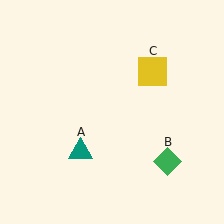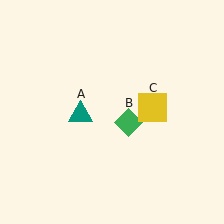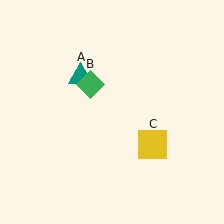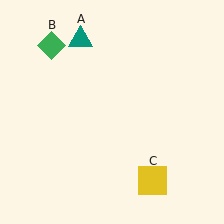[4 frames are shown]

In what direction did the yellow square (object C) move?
The yellow square (object C) moved down.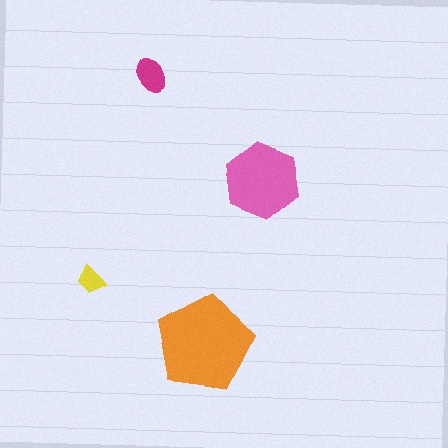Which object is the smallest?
The yellow trapezoid.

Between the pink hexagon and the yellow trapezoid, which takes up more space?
The pink hexagon.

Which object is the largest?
The orange pentagon.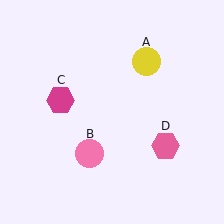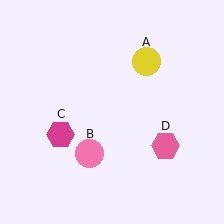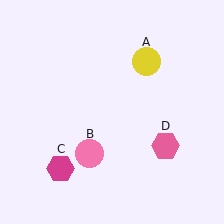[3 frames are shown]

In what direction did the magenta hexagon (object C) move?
The magenta hexagon (object C) moved down.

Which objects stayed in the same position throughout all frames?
Yellow circle (object A) and pink circle (object B) and pink hexagon (object D) remained stationary.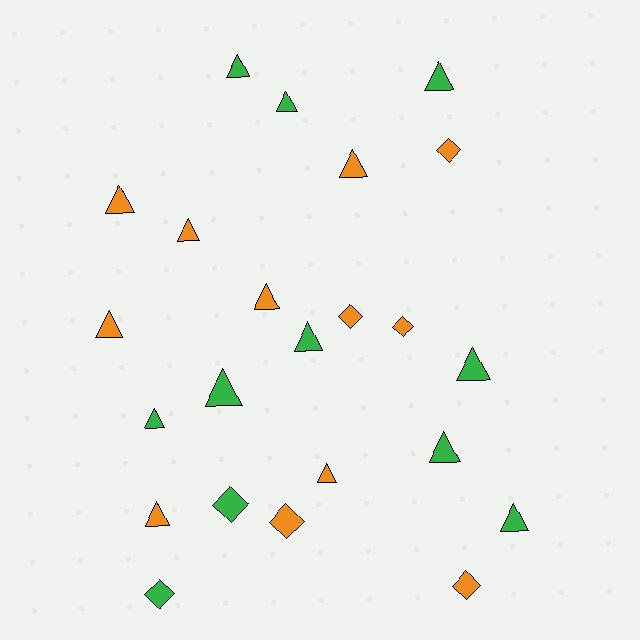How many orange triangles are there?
There are 7 orange triangles.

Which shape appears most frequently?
Triangle, with 16 objects.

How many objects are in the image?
There are 23 objects.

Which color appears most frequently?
Orange, with 12 objects.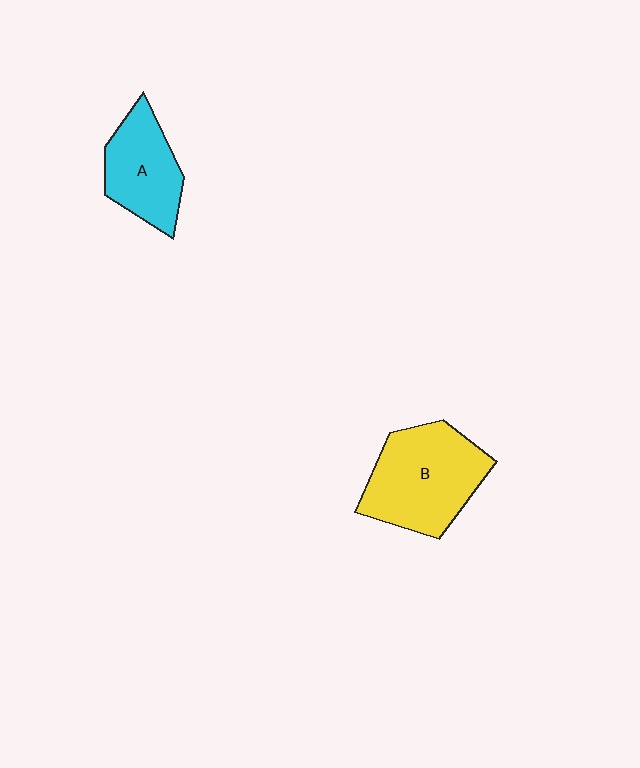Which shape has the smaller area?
Shape A (cyan).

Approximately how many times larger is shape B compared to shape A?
Approximately 1.5 times.